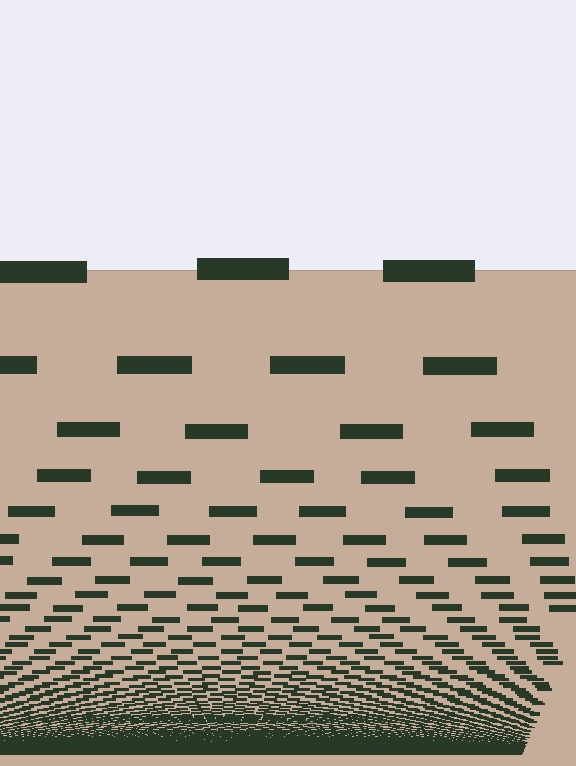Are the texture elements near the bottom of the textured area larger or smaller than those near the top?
Smaller. The gradient is inverted — elements near the bottom are smaller and denser.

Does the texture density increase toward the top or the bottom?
Density increases toward the bottom.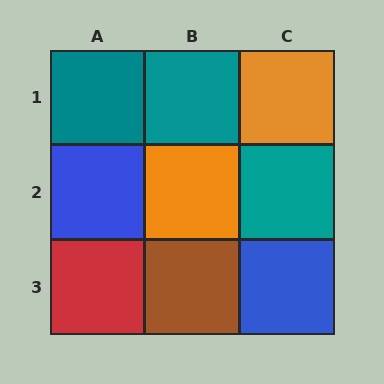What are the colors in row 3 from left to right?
Red, brown, blue.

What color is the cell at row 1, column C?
Orange.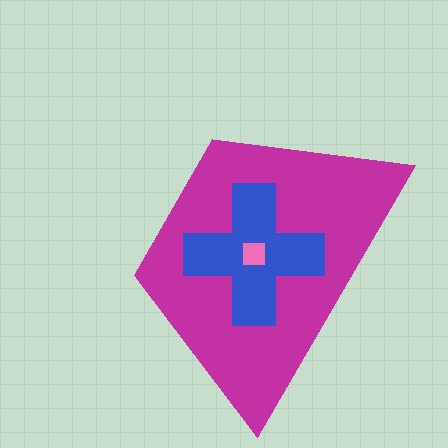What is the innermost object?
The pink square.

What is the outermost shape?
The magenta trapezoid.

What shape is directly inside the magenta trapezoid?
The blue cross.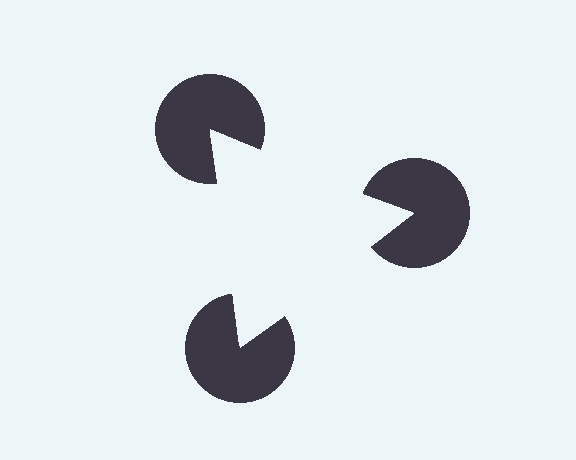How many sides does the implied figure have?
3 sides.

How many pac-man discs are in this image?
There are 3 — one at each vertex of the illusory triangle.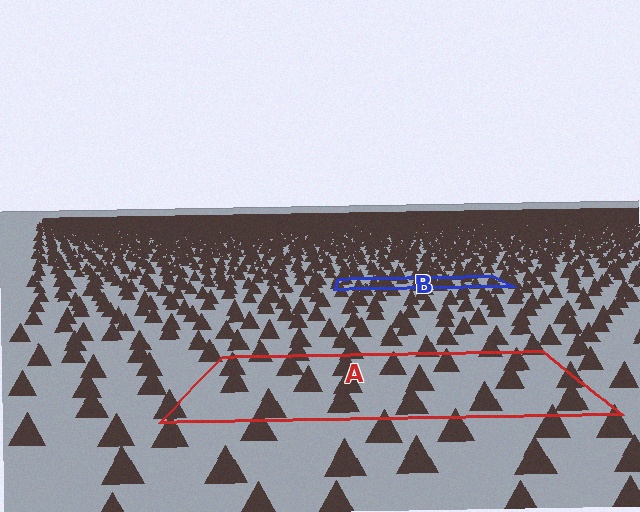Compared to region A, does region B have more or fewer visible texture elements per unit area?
Region B has more texture elements per unit area — they are packed more densely because it is farther away.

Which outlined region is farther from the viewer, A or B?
Region B is farther from the viewer — the texture elements inside it appear smaller and more densely packed.